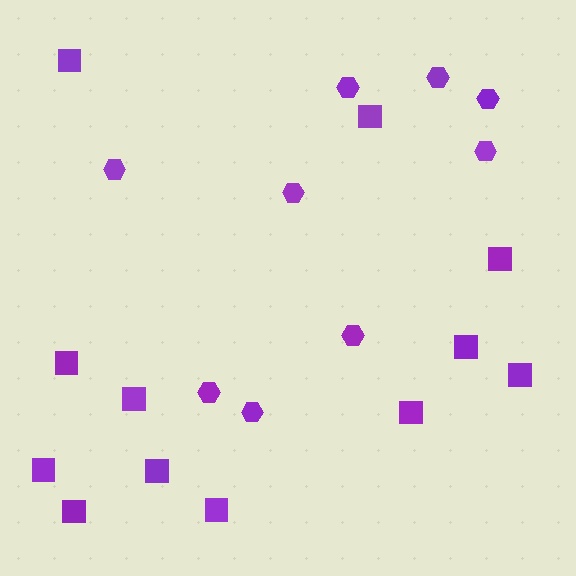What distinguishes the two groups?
There are 2 groups: one group of squares (12) and one group of hexagons (9).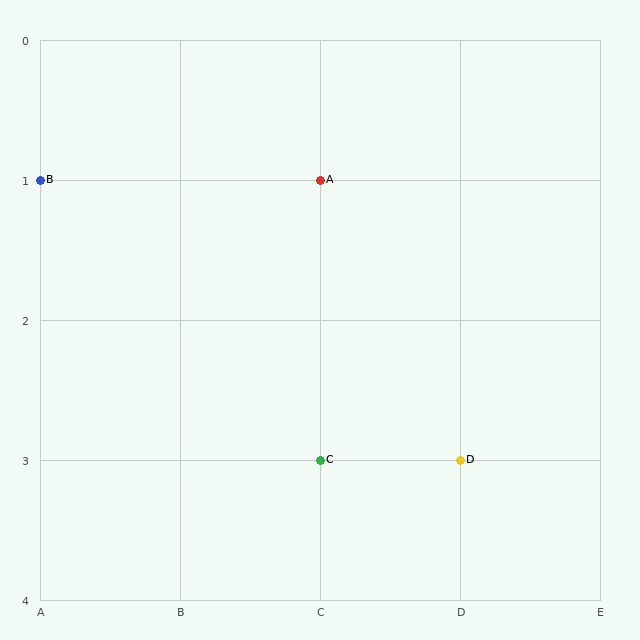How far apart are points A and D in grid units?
Points A and D are 1 column and 2 rows apart (about 2.2 grid units diagonally).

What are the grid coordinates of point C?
Point C is at grid coordinates (C, 3).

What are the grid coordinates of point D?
Point D is at grid coordinates (D, 3).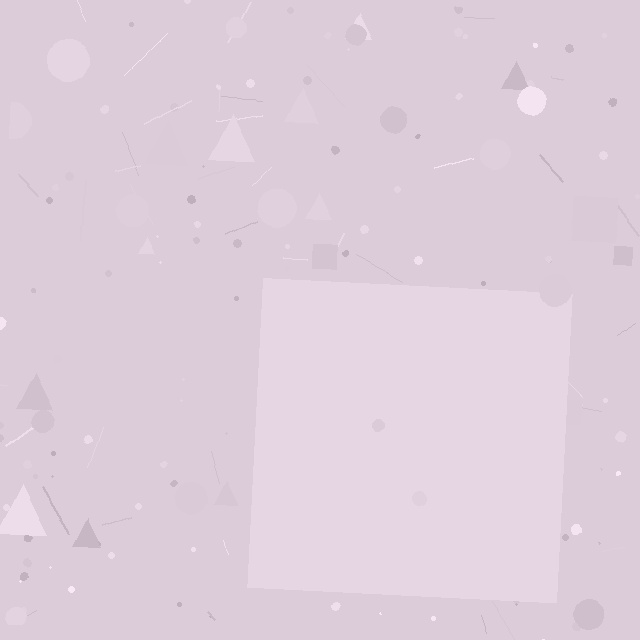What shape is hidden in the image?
A square is hidden in the image.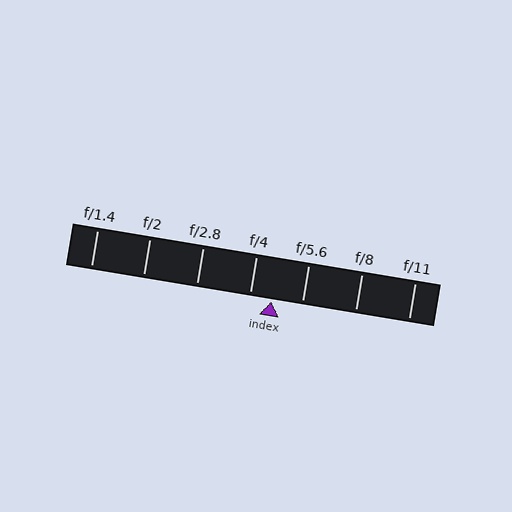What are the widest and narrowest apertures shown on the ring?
The widest aperture shown is f/1.4 and the narrowest is f/11.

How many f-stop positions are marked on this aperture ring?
There are 7 f-stop positions marked.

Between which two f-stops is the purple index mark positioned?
The index mark is between f/4 and f/5.6.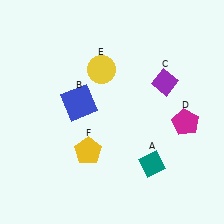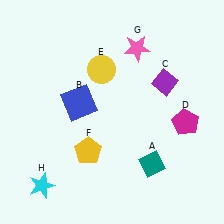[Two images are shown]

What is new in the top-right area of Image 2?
A pink star (G) was added in the top-right area of Image 2.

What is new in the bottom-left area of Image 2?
A cyan star (H) was added in the bottom-left area of Image 2.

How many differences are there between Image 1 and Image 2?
There are 2 differences between the two images.